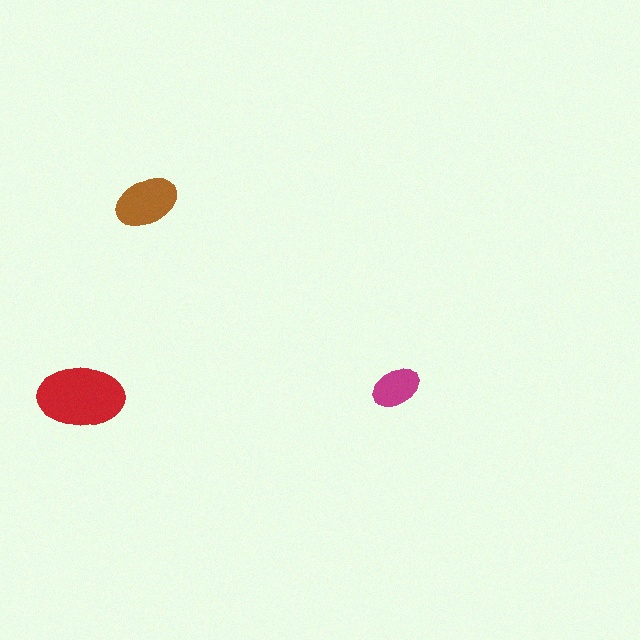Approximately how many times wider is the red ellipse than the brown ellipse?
About 1.5 times wider.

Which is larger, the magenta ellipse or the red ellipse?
The red one.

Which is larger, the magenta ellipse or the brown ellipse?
The brown one.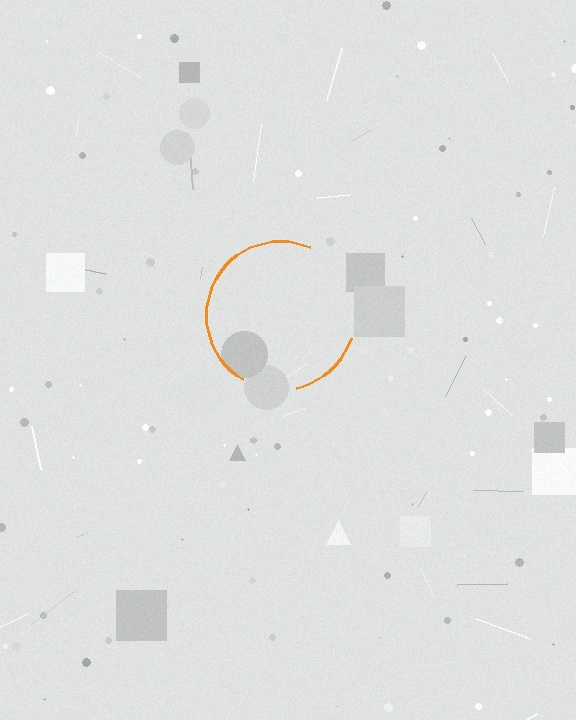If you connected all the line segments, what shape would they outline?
They would outline a circle.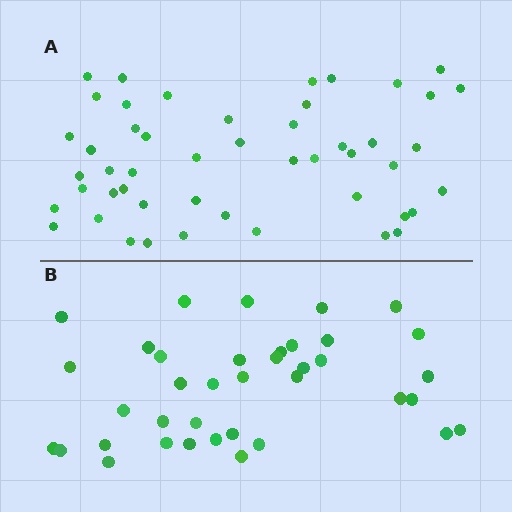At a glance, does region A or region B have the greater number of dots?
Region A (the top region) has more dots.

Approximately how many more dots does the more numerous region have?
Region A has roughly 12 or so more dots than region B.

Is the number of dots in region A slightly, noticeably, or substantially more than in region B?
Region A has noticeably more, but not dramatically so. The ratio is roughly 1.3 to 1.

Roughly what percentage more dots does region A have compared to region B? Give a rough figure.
About 30% more.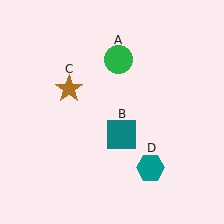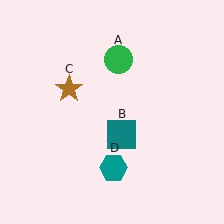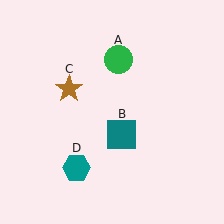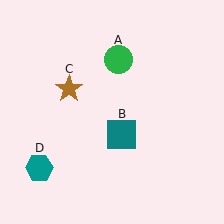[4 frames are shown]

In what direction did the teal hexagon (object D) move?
The teal hexagon (object D) moved left.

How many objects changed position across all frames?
1 object changed position: teal hexagon (object D).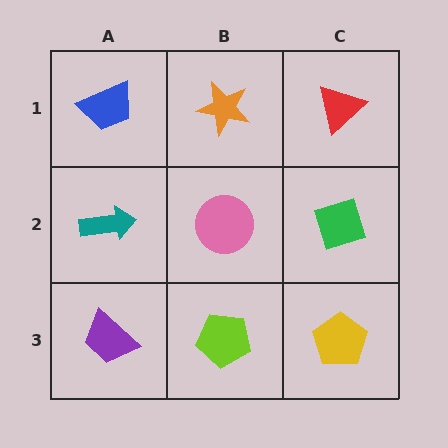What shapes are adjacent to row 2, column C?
A red triangle (row 1, column C), a yellow pentagon (row 3, column C), a pink circle (row 2, column B).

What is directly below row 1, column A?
A teal arrow.